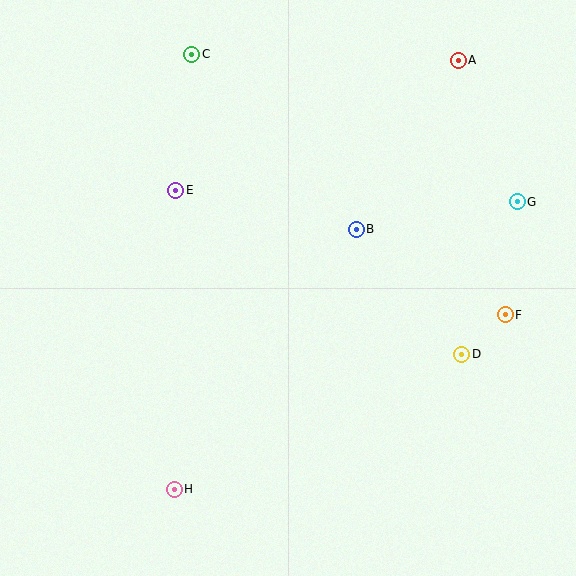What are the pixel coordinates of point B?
Point B is at (356, 229).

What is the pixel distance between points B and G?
The distance between B and G is 164 pixels.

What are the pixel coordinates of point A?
Point A is at (458, 60).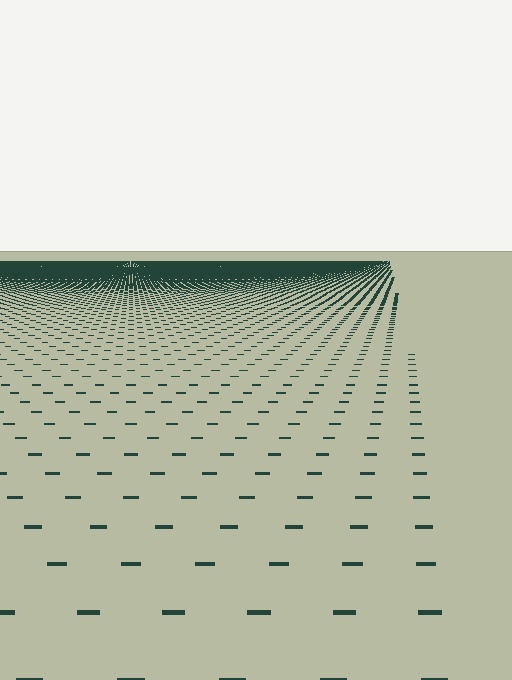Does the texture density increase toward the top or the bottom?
Density increases toward the top.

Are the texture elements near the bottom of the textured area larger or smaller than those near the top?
Larger. Near the bottom, elements are closer to the viewer and appear at a bigger on-screen size.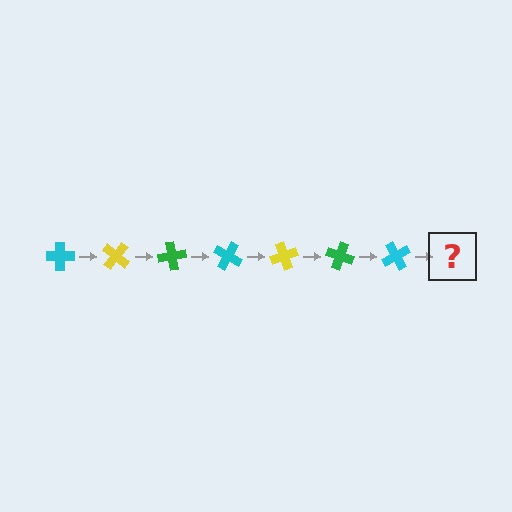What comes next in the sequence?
The next element should be a yellow cross, rotated 280 degrees from the start.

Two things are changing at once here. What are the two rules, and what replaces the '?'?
The two rules are that it rotates 40 degrees each step and the color cycles through cyan, yellow, and green. The '?' should be a yellow cross, rotated 280 degrees from the start.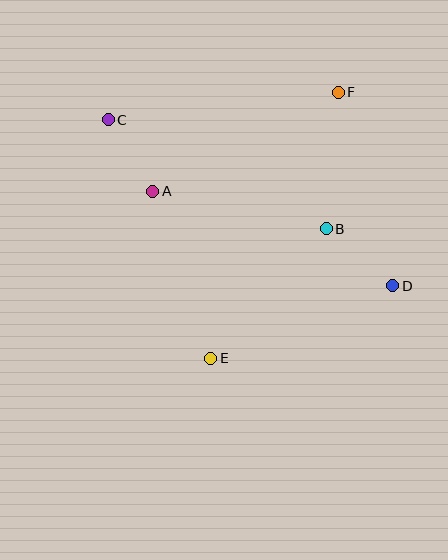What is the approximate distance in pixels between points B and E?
The distance between B and E is approximately 174 pixels.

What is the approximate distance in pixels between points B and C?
The distance between B and C is approximately 244 pixels.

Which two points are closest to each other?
Points A and C are closest to each other.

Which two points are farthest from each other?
Points C and D are farthest from each other.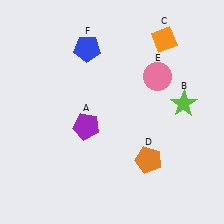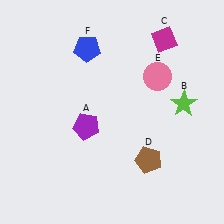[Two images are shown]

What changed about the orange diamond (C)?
In Image 1, C is orange. In Image 2, it changed to magenta.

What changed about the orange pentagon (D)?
In Image 1, D is orange. In Image 2, it changed to brown.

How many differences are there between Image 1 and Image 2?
There are 2 differences between the two images.